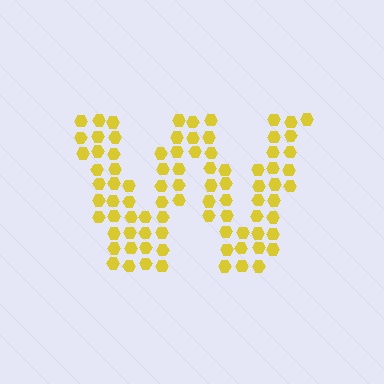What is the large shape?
The large shape is the letter W.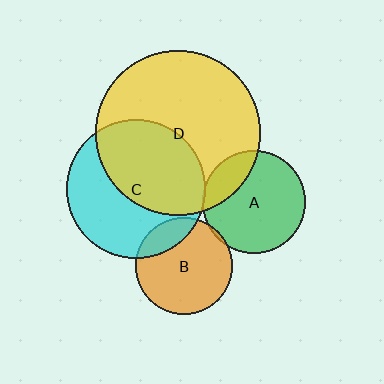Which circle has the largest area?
Circle D (yellow).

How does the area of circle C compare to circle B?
Approximately 2.1 times.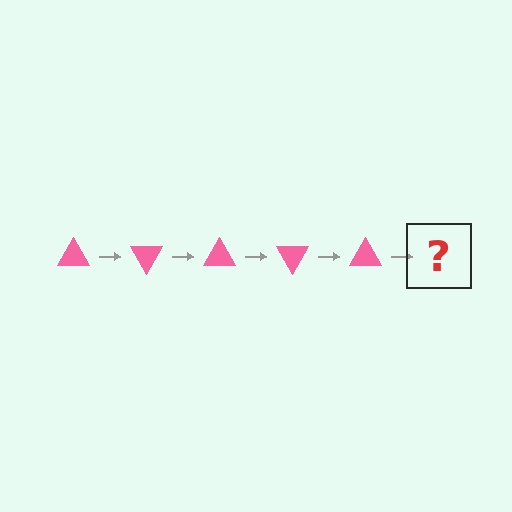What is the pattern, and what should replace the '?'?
The pattern is that the triangle rotates 60 degrees each step. The '?' should be a pink triangle rotated 300 degrees.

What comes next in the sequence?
The next element should be a pink triangle rotated 300 degrees.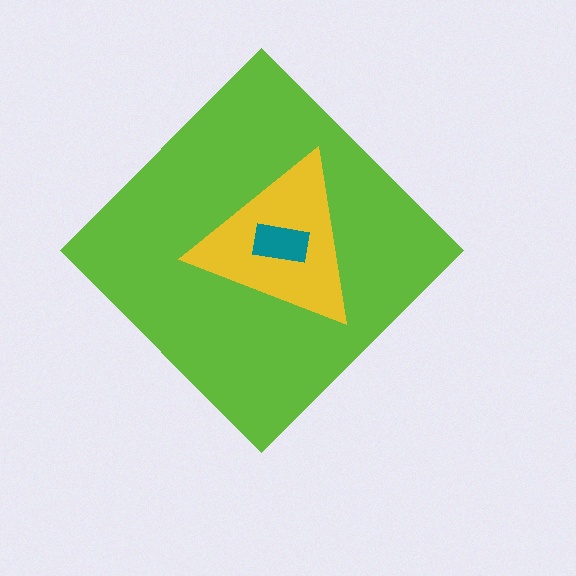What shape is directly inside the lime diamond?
The yellow triangle.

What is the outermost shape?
The lime diamond.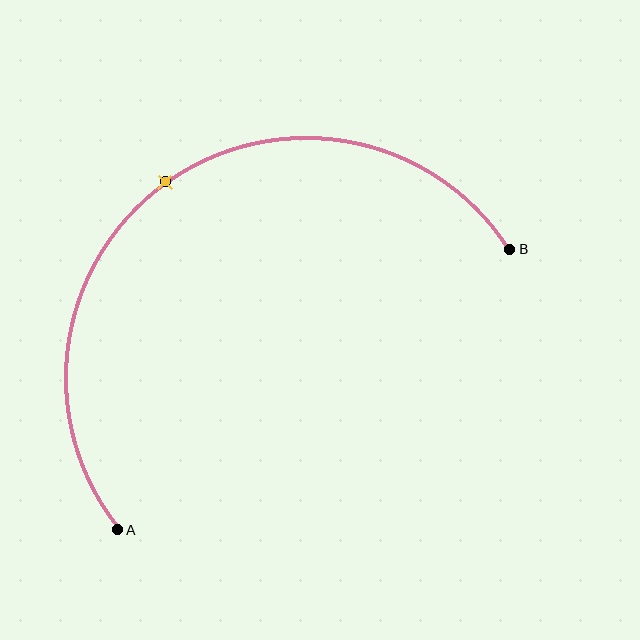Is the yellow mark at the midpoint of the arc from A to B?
Yes. The yellow mark lies on the arc at equal arc-length from both A and B — it is the arc midpoint.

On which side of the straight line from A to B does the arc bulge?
The arc bulges above and to the left of the straight line connecting A and B.